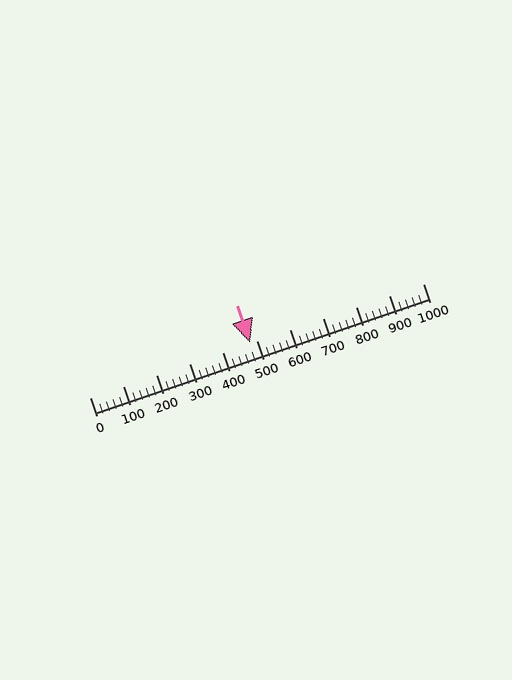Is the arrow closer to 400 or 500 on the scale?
The arrow is closer to 500.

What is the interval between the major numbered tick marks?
The major tick marks are spaced 100 units apart.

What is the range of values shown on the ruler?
The ruler shows values from 0 to 1000.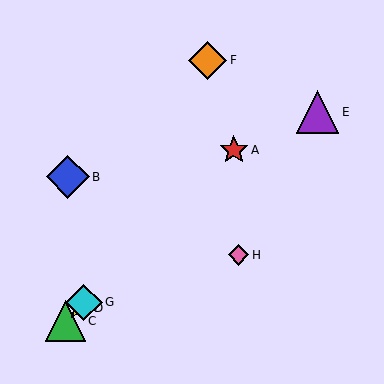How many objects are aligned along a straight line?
4 objects (A, C, D, G) are aligned along a straight line.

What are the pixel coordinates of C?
Object C is at (65, 321).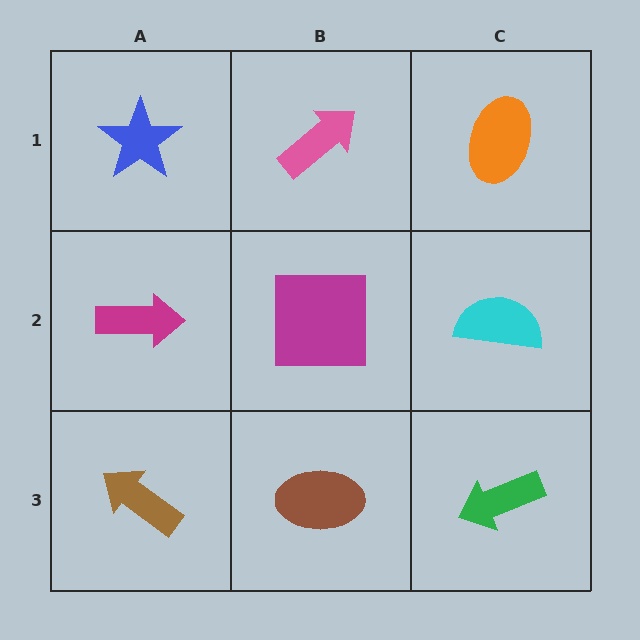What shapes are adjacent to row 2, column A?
A blue star (row 1, column A), a brown arrow (row 3, column A), a magenta square (row 2, column B).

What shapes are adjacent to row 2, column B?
A pink arrow (row 1, column B), a brown ellipse (row 3, column B), a magenta arrow (row 2, column A), a cyan semicircle (row 2, column C).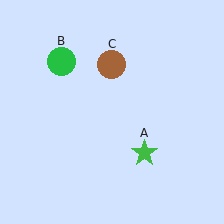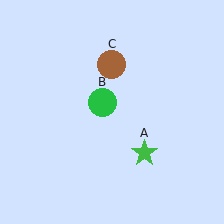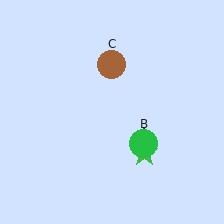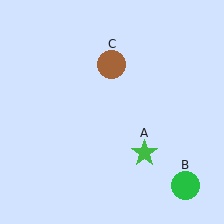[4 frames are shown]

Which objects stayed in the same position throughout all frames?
Green star (object A) and brown circle (object C) remained stationary.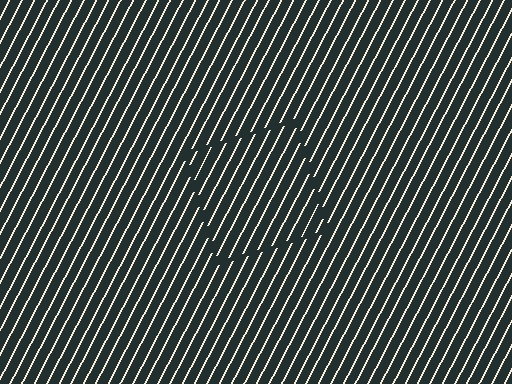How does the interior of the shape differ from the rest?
The interior of the shape contains the same grating, shifted by half a period — the contour is defined by the phase discontinuity where line-ends from the inner and outer gratings abut.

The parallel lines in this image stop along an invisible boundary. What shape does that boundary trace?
An illusory square. The interior of the shape contains the same grating, shifted by half a period — the contour is defined by the phase discontinuity where line-ends from the inner and outer gratings abut.